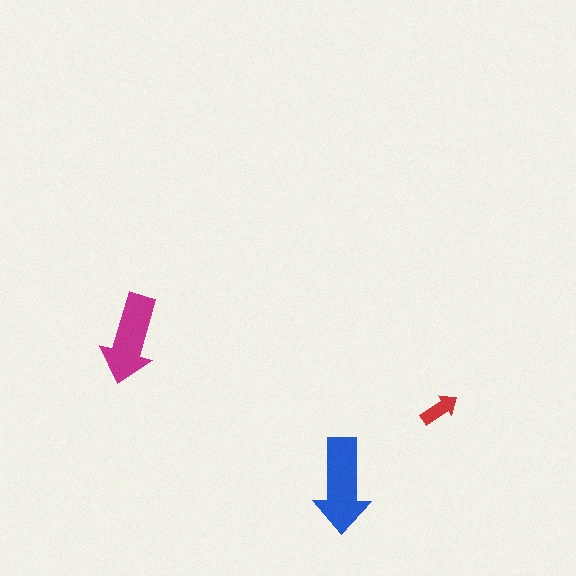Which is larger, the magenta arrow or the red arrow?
The magenta one.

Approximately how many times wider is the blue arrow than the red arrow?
About 2.5 times wider.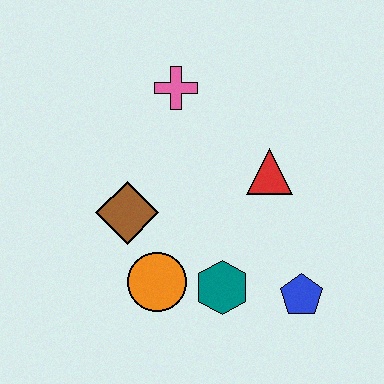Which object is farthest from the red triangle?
The orange circle is farthest from the red triangle.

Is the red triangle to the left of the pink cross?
No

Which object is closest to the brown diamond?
The orange circle is closest to the brown diamond.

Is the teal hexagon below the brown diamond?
Yes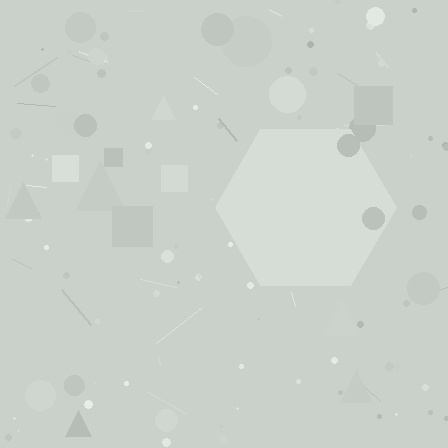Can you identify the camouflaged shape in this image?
The camouflaged shape is a hexagon.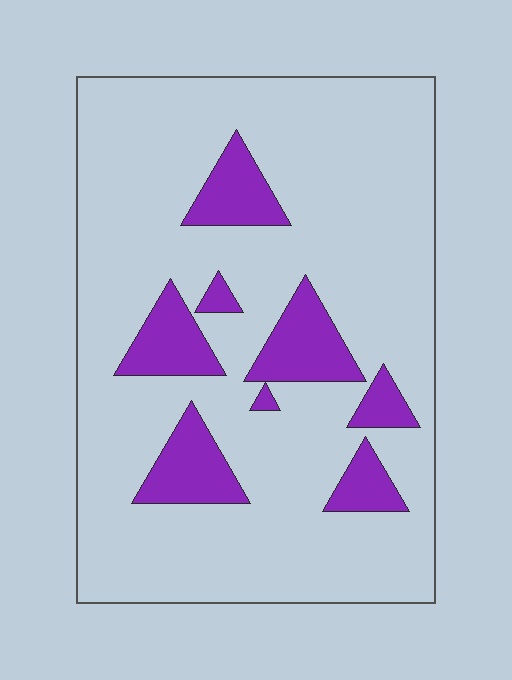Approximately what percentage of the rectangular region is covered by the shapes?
Approximately 15%.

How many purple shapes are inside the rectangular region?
8.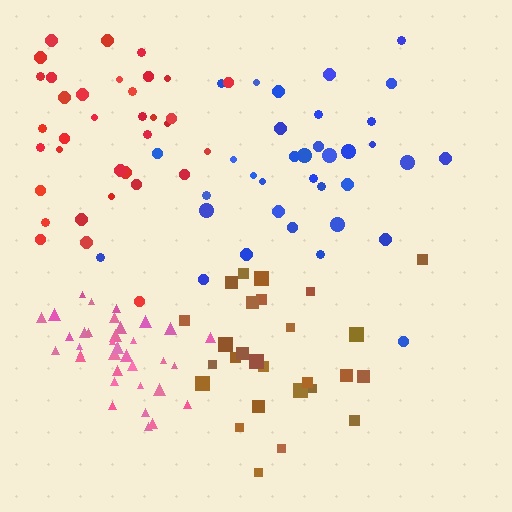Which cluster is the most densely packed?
Pink.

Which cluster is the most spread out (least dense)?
Blue.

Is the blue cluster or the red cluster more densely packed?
Red.